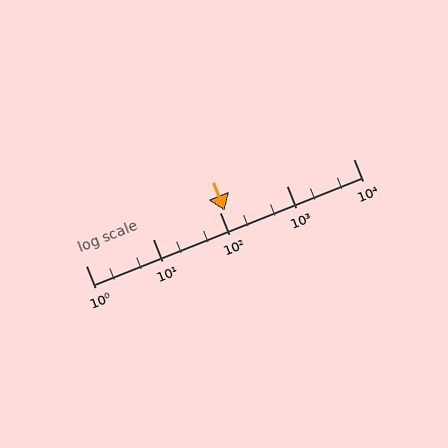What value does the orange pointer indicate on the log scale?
The pointer indicates approximately 120.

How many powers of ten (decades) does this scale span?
The scale spans 4 decades, from 1 to 10000.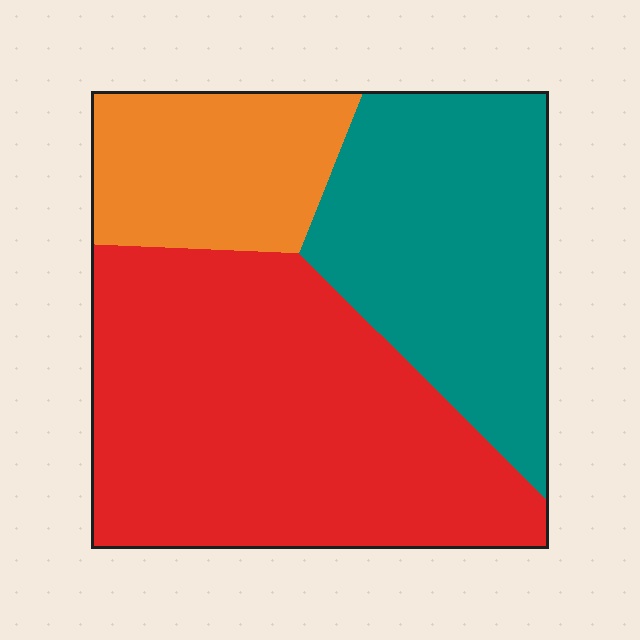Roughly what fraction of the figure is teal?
Teal covers roughly 30% of the figure.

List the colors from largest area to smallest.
From largest to smallest: red, teal, orange.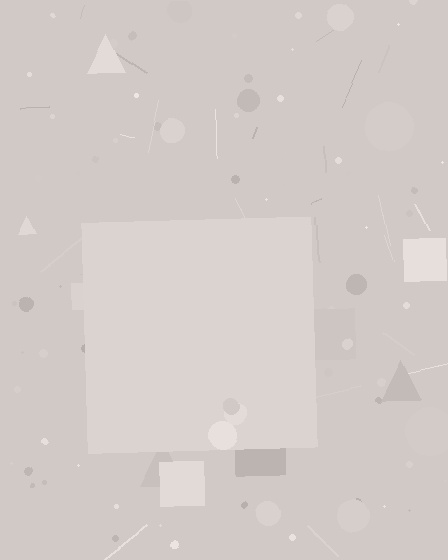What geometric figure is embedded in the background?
A square is embedded in the background.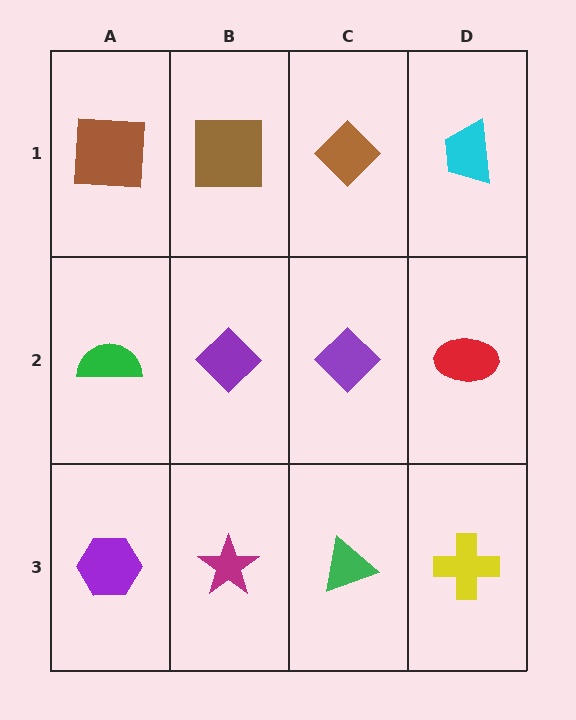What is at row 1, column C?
A brown diamond.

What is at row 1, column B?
A brown square.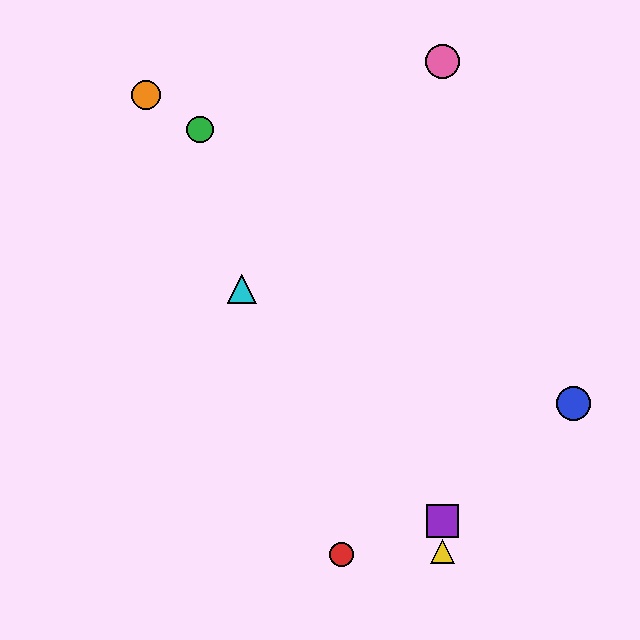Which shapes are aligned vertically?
The yellow triangle, the purple square, the pink circle are aligned vertically.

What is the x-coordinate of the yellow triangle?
The yellow triangle is at x≈443.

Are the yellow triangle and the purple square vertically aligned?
Yes, both are at x≈443.